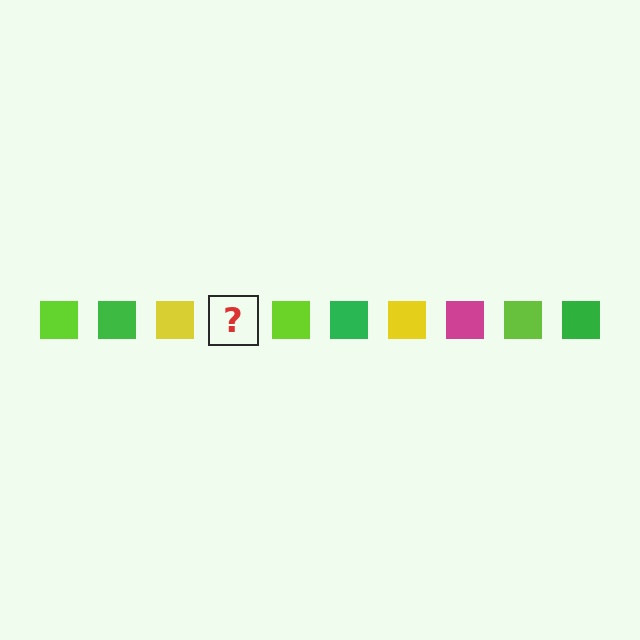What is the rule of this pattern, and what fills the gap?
The rule is that the pattern cycles through lime, green, yellow, magenta squares. The gap should be filled with a magenta square.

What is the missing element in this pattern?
The missing element is a magenta square.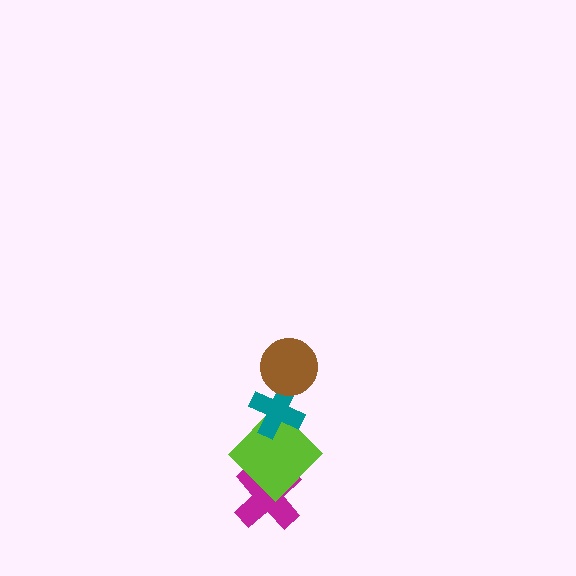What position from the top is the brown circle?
The brown circle is 1st from the top.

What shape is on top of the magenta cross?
The lime diamond is on top of the magenta cross.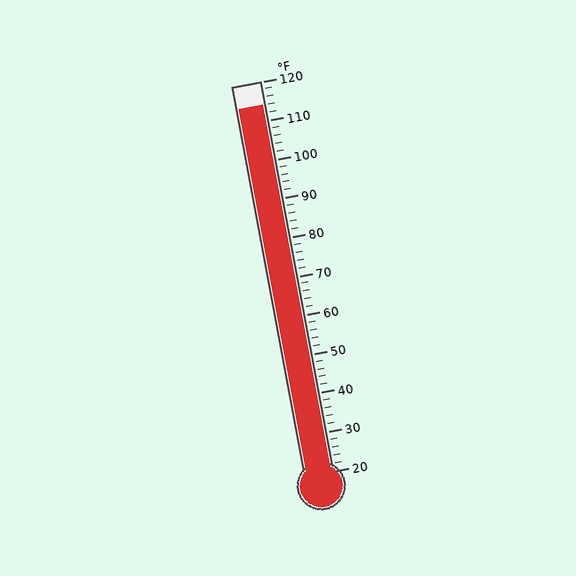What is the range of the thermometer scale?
The thermometer scale ranges from 20°F to 120°F.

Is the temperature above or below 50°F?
The temperature is above 50°F.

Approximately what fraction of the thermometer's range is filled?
The thermometer is filled to approximately 95% of its range.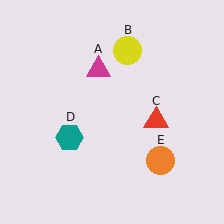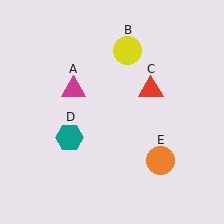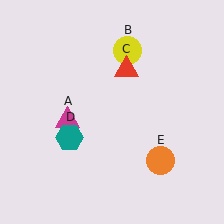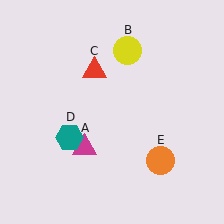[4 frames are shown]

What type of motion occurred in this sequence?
The magenta triangle (object A), red triangle (object C) rotated counterclockwise around the center of the scene.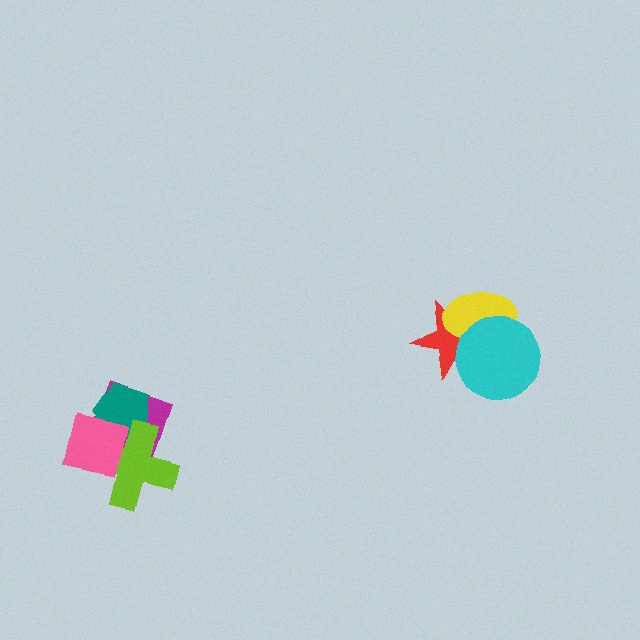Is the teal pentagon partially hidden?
Yes, it is partially covered by another shape.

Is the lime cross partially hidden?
Yes, it is partially covered by another shape.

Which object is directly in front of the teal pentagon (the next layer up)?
The lime cross is directly in front of the teal pentagon.